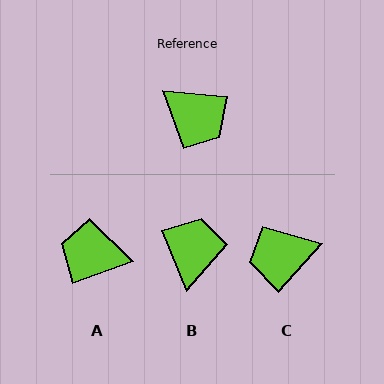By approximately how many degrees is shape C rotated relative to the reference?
Approximately 126 degrees clockwise.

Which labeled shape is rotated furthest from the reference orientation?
A, about 154 degrees away.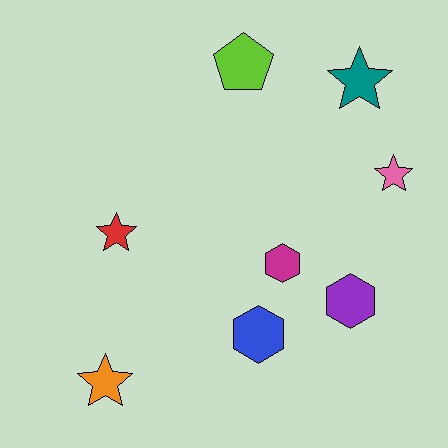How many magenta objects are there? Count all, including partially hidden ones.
There is 1 magenta object.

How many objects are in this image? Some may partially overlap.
There are 8 objects.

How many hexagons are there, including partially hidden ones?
There are 3 hexagons.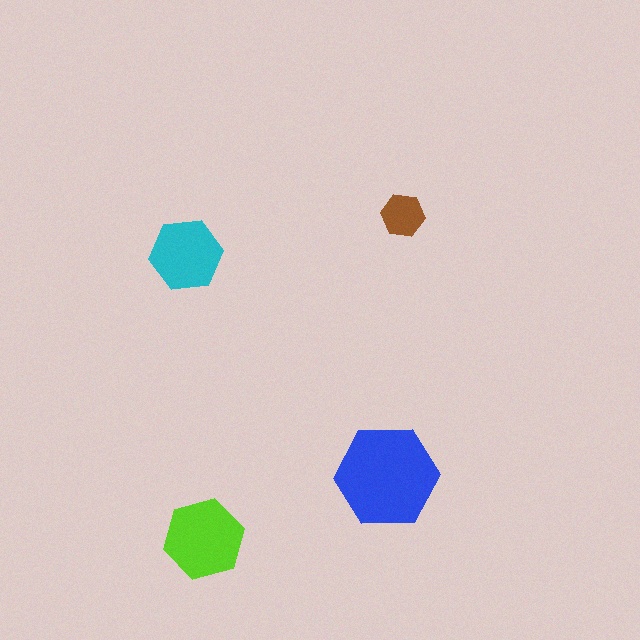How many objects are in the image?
There are 4 objects in the image.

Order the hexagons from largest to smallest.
the blue one, the lime one, the cyan one, the brown one.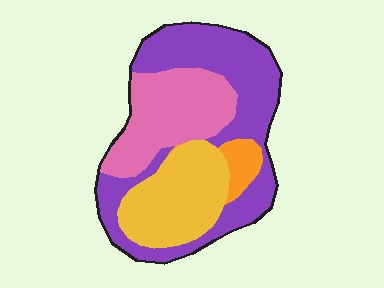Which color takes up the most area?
Purple, at roughly 45%.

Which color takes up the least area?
Orange, at roughly 5%.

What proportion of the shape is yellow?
Yellow covers roughly 25% of the shape.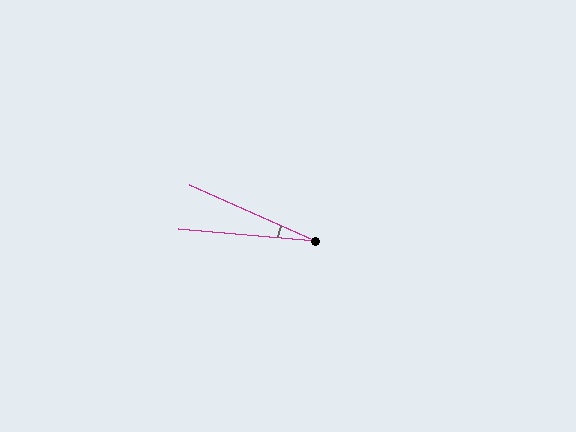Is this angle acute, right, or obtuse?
It is acute.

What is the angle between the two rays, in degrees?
Approximately 19 degrees.